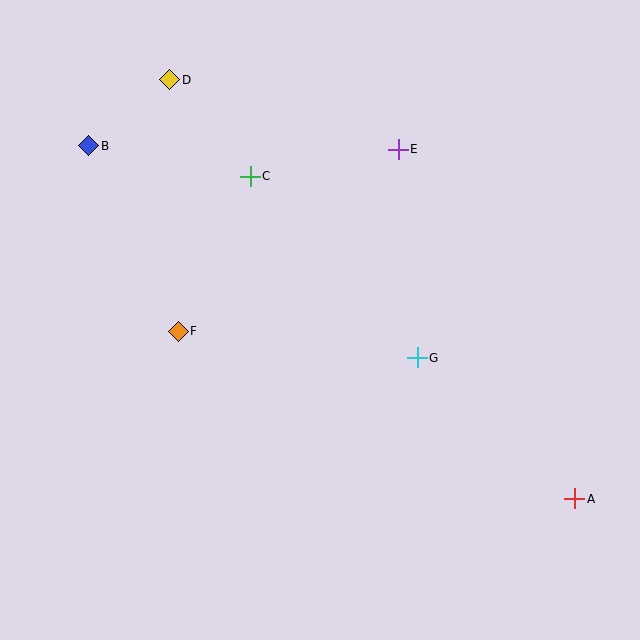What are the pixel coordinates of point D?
Point D is at (170, 80).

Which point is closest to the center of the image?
Point G at (417, 358) is closest to the center.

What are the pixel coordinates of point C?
Point C is at (250, 176).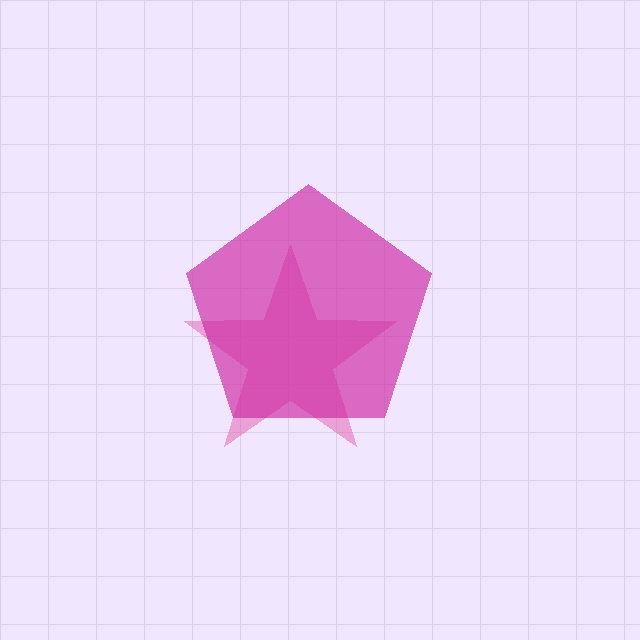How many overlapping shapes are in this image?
There are 2 overlapping shapes in the image.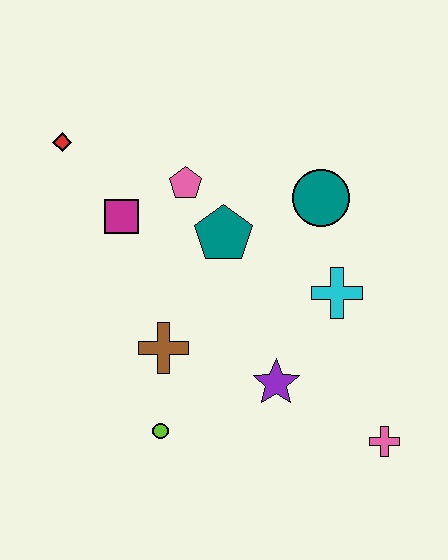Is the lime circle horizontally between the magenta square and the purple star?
Yes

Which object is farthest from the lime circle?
The red diamond is farthest from the lime circle.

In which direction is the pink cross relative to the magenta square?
The pink cross is to the right of the magenta square.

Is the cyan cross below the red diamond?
Yes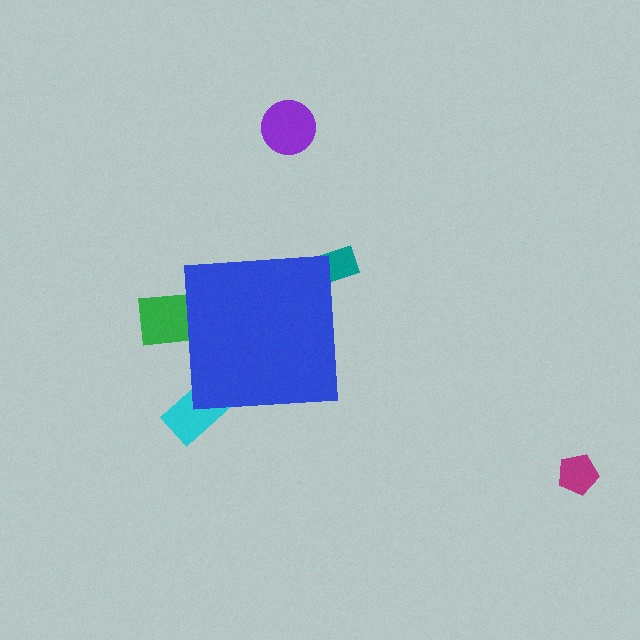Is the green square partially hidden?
Yes, the green square is partially hidden behind the blue square.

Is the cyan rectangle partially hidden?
Yes, the cyan rectangle is partially hidden behind the blue square.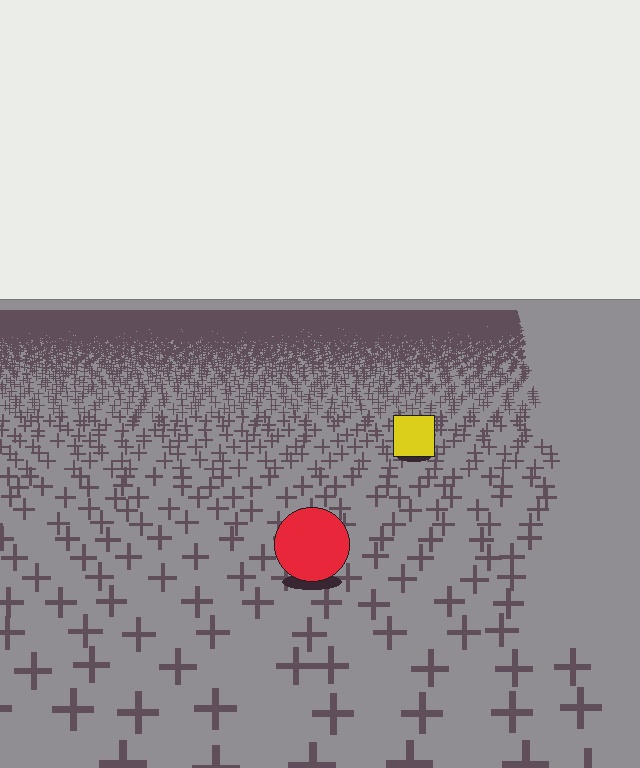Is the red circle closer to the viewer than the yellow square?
Yes. The red circle is closer — you can tell from the texture gradient: the ground texture is coarser near it.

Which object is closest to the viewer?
The red circle is closest. The texture marks near it are larger and more spread out.